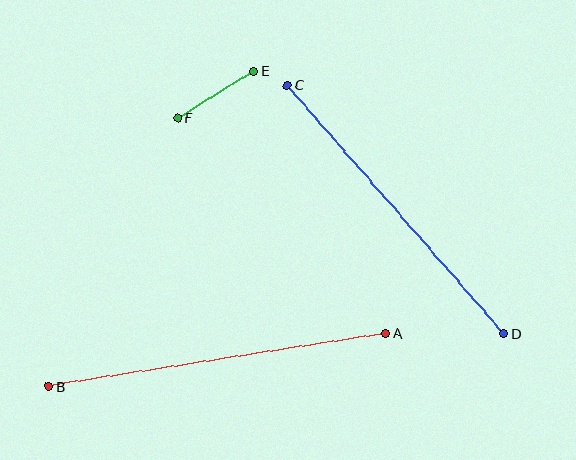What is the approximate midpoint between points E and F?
The midpoint is at approximately (216, 94) pixels.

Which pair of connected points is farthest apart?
Points A and B are farthest apart.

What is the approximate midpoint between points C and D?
The midpoint is at approximately (395, 210) pixels.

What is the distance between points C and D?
The distance is approximately 329 pixels.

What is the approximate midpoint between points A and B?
The midpoint is at approximately (217, 360) pixels.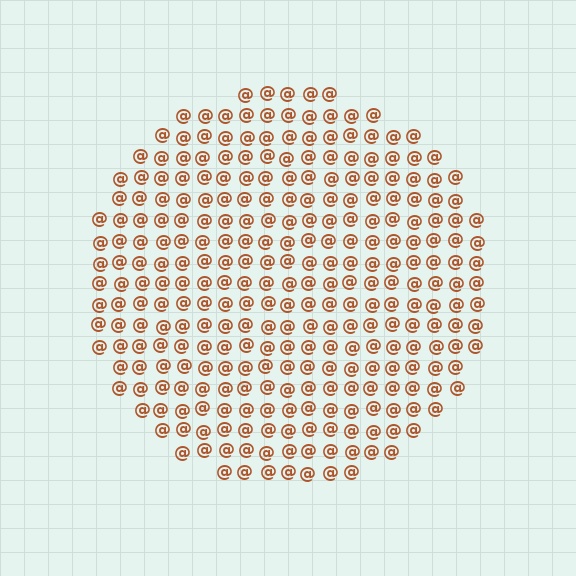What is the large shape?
The large shape is a circle.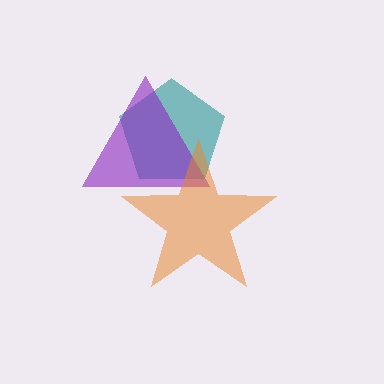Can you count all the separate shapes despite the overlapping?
Yes, there are 3 separate shapes.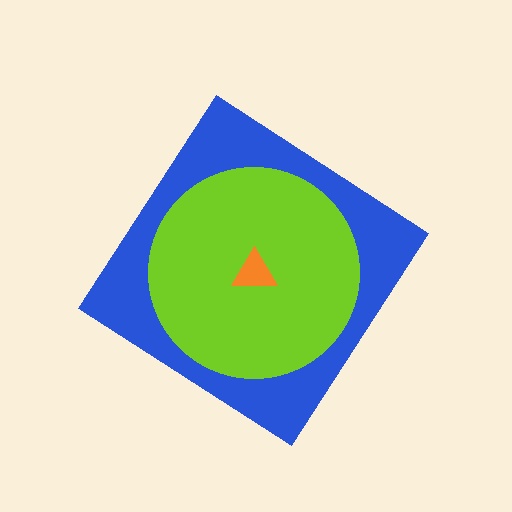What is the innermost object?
The orange triangle.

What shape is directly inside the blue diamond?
The lime circle.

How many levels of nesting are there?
3.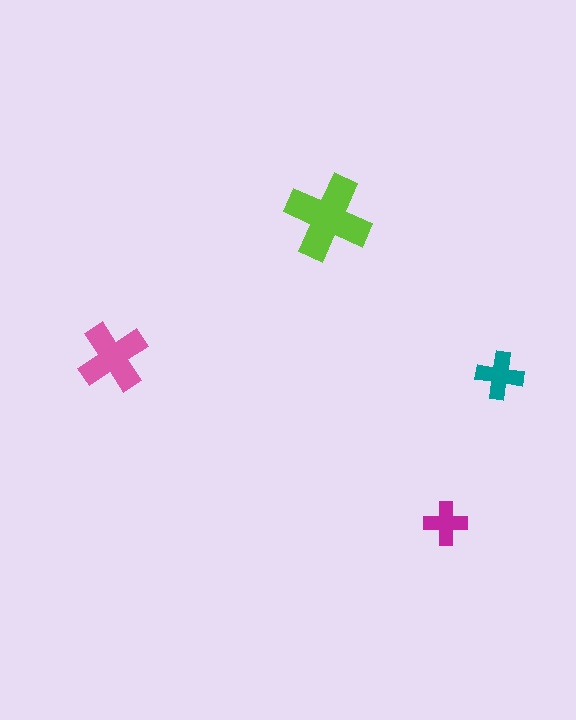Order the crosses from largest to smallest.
the lime one, the pink one, the teal one, the magenta one.